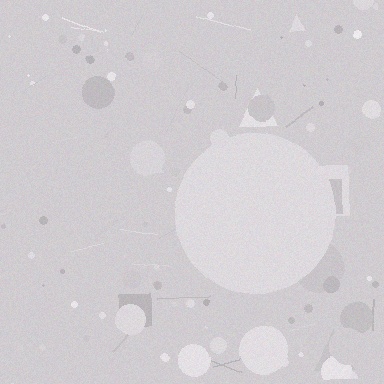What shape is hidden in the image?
A circle is hidden in the image.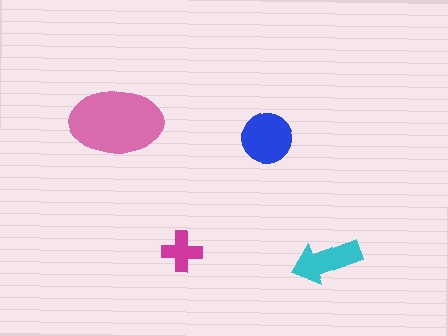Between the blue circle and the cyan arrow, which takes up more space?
The blue circle.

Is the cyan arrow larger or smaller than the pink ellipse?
Smaller.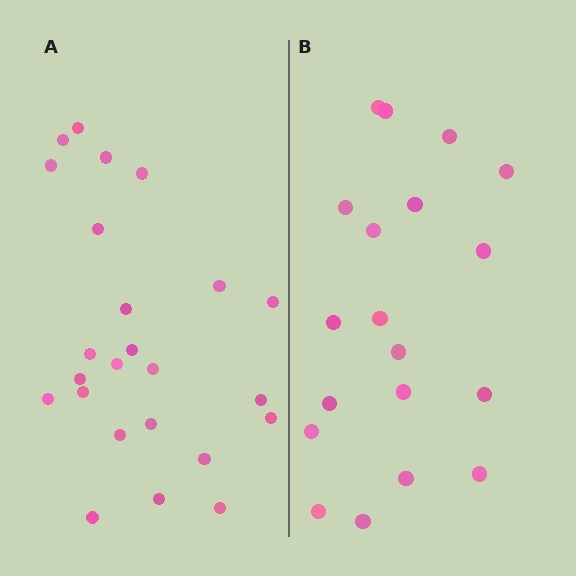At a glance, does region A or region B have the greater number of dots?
Region A (the left region) has more dots.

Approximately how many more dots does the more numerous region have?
Region A has about 5 more dots than region B.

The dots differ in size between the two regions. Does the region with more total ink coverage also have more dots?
No. Region B has more total ink coverage because its dots are larger, but region A actually contains more individual dots. Total area can be misleading — the number of items is what matters here.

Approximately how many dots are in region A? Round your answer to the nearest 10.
About 20 dots. (The exact count is 24, which rounds to 20.)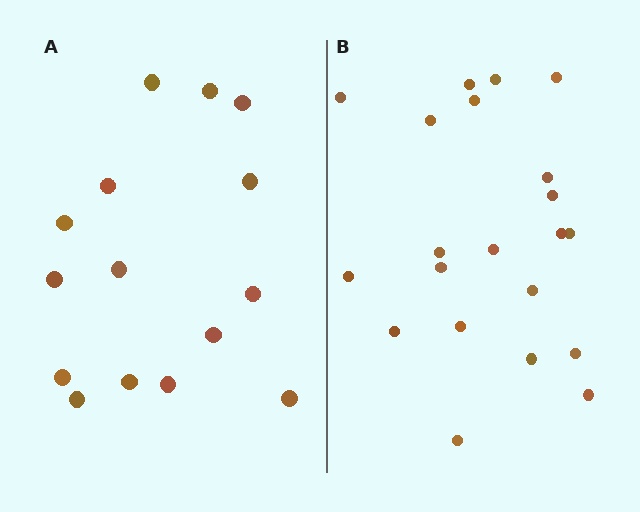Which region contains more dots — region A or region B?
Region B (the right region) has more dots.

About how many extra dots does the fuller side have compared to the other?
Region B has about 6 more dots than region A.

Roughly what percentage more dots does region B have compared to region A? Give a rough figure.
About 40% more.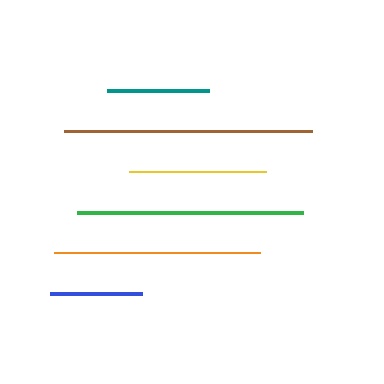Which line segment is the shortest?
The blue line is the shortest at approximately 92 pixels.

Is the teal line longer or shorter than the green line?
The green line is longer than the teal line.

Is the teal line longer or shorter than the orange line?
The orange line is longer than the teal line.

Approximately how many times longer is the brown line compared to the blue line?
The brown line is approximately 2.7 times the length of the blue line.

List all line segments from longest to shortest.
From longest to shortest: brown, green, orange, yellow, teal, blue.